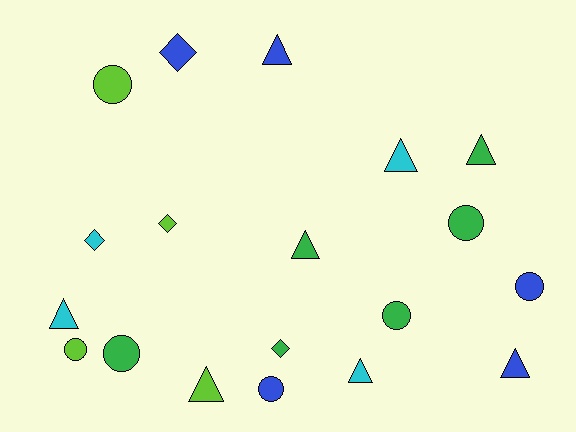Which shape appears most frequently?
Triangle, with 8 objects.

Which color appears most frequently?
Green, with 6 objects.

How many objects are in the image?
There are 19 objects.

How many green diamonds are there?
There is 1 green diamond.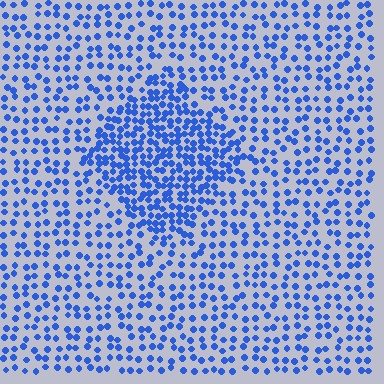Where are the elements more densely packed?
The elements are more densely packed inside the diamond boundary.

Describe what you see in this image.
The image contains small blue elements arranged at two different densities. A diamond-shaped region is visible where the elements are more densely packed than the surrounding area.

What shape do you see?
I see a diamond.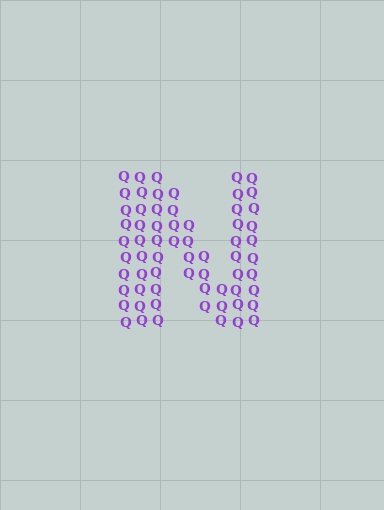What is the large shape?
The large shape is the letter N.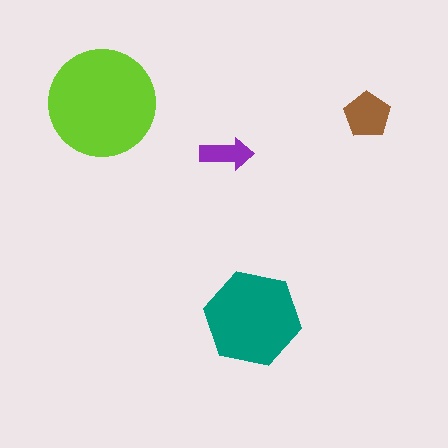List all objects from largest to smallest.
The lime circle, the teal hexagon, the brown pentagon, the purple arrow.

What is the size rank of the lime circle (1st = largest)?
1st.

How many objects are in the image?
There are 4 objects in the image.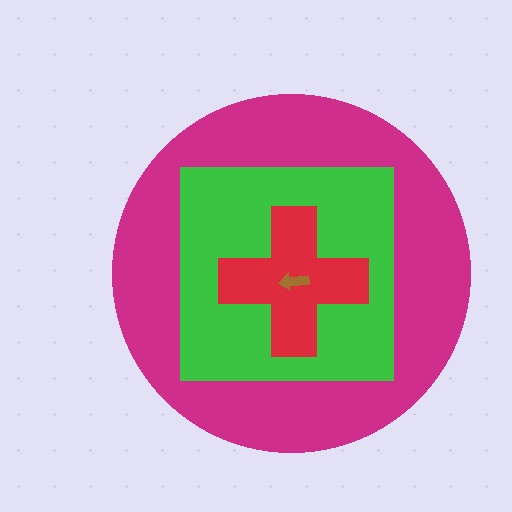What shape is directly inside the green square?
The red cross.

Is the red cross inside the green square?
Yes.